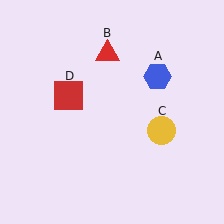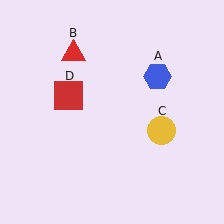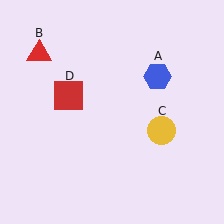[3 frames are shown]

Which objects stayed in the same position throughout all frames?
Blue hexagon (object A) and yellow circle (object C) and red square (object D) remained stationary.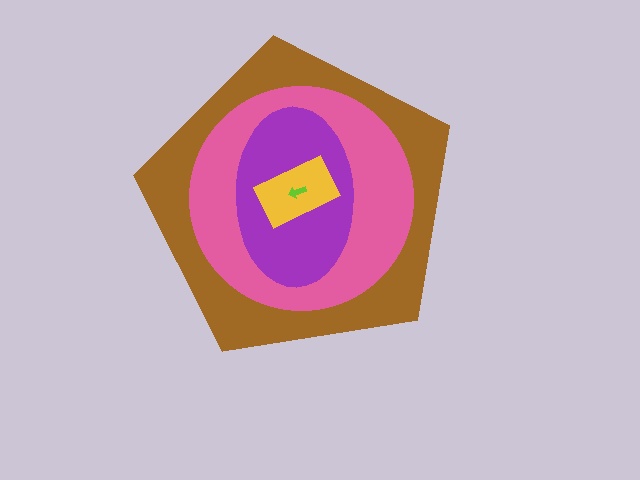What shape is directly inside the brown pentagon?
The pink circle.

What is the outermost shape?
The brown pentagon.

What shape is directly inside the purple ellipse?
The yellow rectangle.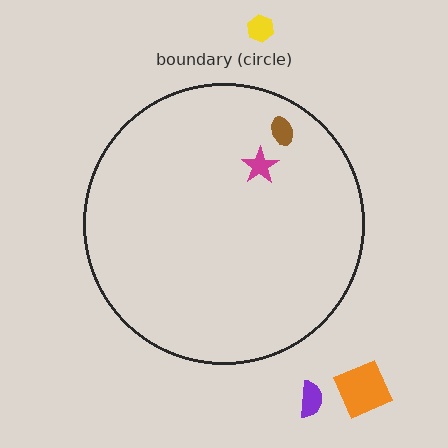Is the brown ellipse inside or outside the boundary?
Inside.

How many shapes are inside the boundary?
2 inside, 3 outside.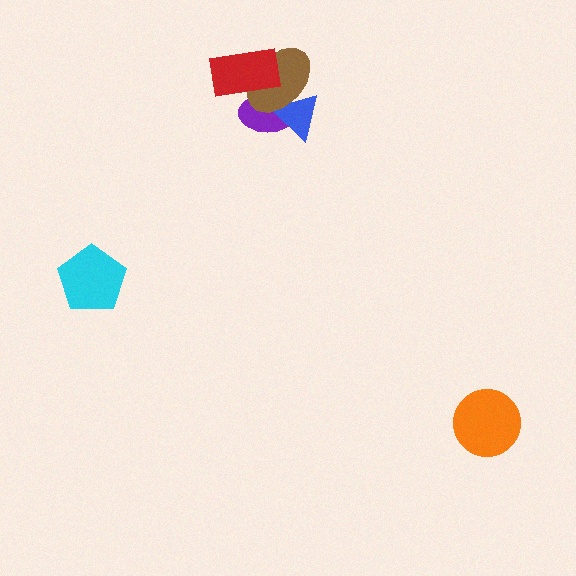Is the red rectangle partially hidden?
No, no other shape covers it.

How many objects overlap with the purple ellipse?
3 objects overlap with the purple ellipse.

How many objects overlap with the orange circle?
0 objects overlap with the orange circle.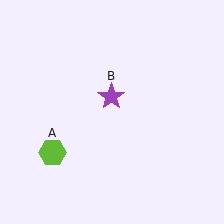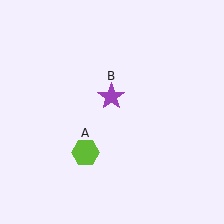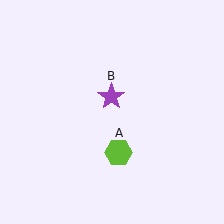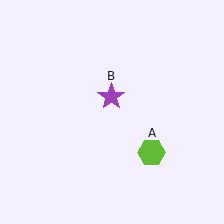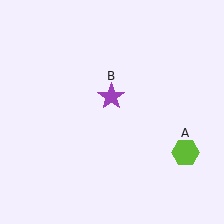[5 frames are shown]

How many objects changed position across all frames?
1 object changed position: lime hexagon (object A).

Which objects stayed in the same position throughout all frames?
Purple star (object B) remained stationary.